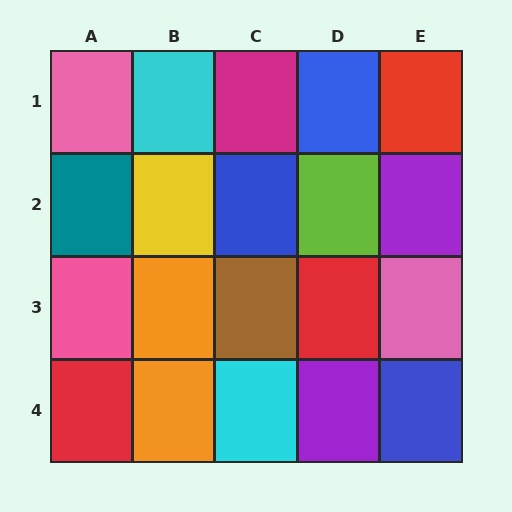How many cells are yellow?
1 cell is yellow.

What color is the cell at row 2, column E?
Purple.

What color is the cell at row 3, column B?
Orange.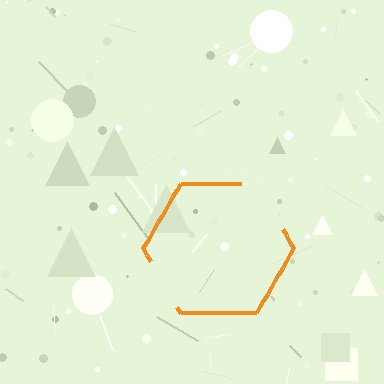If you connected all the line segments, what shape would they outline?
They would outline a hexagon.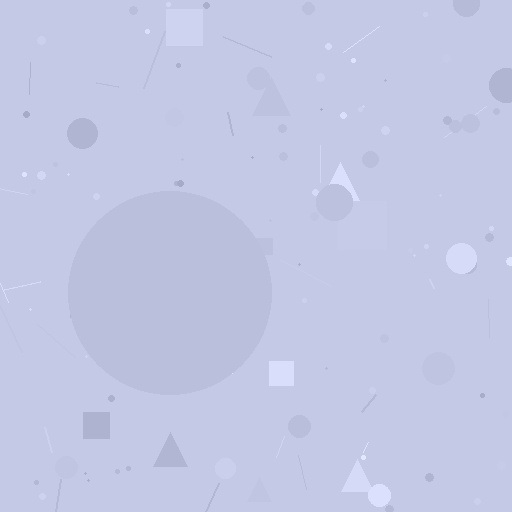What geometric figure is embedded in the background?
A circle is embedded in the background.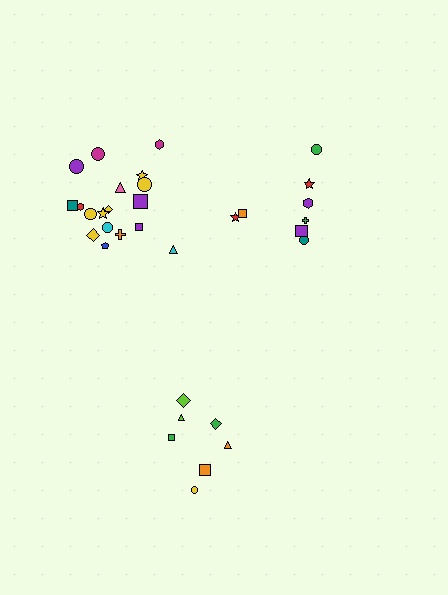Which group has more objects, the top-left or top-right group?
The top-left group.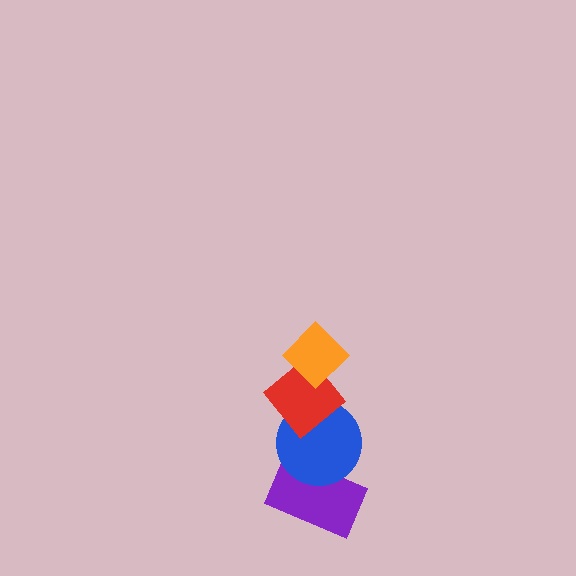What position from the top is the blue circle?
The blue circle is 3rd from the top.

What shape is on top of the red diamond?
The orange diamond is on top of the red diamond.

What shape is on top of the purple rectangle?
The blue circle is on top of the purple rectangle.